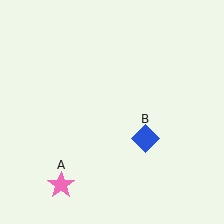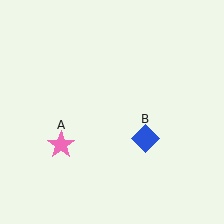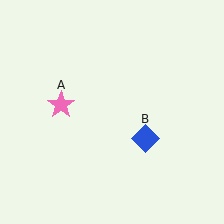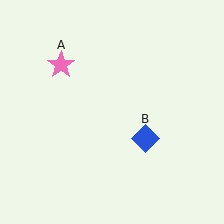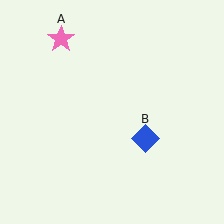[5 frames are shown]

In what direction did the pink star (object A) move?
The pink star (object A) moved up.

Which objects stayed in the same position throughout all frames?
Blue diamond (object B) remained stationary.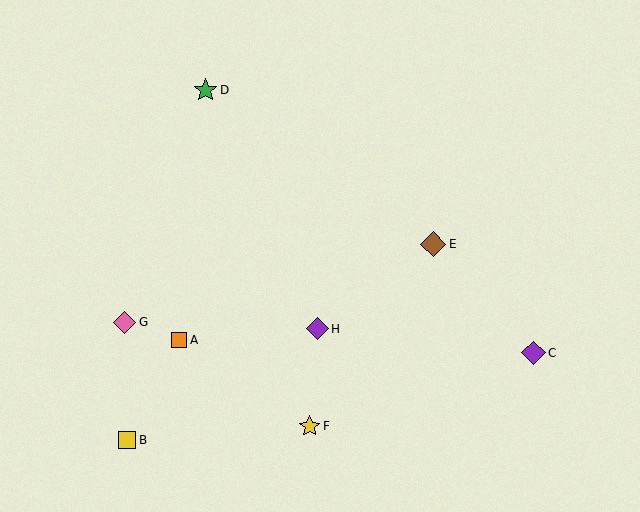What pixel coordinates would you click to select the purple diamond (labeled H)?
Click at (317, 329) to select the purple diamond H.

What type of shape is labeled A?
Shape A is an orange square.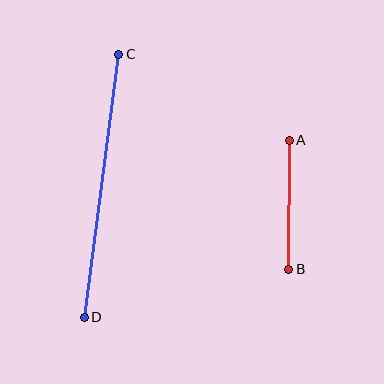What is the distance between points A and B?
The distance is approximately 129 pixels.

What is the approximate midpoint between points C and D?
The midpoint is at approximately (102, 186) pixels.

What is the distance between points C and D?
The distance is approximately 265 pixels.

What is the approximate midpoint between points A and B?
The midpoint is at approximately (289, 205) pixels.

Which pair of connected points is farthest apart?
Points C and D are farthest apart.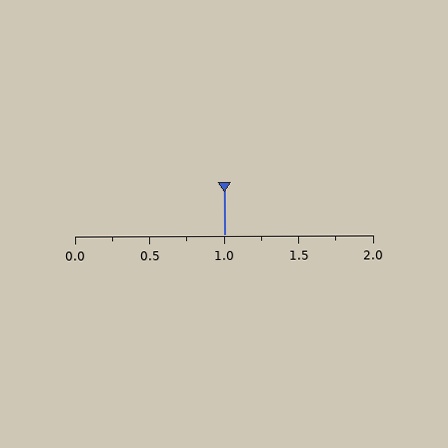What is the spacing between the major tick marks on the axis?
The major ticks are spaced 0.5 apart.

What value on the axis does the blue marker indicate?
The marker indicates approximately 1.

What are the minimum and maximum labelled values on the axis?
The axis runs from 0.0 to 2.0.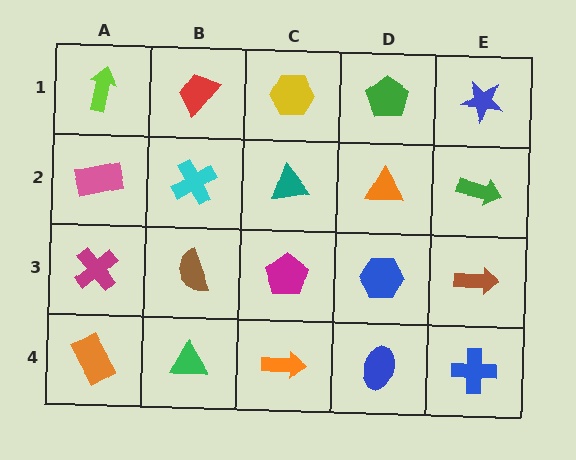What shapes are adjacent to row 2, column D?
A green pentagon (row 1, column D), a blue hexagon (row 3, column D), a teal triangle (row 2, column C), a green arrow (row 2, column E).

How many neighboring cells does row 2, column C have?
4.